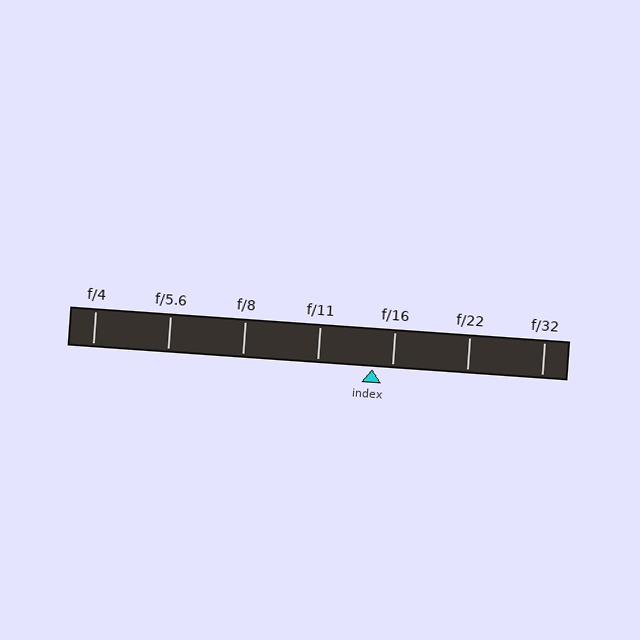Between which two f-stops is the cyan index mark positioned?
The index mark is between f/11 and f/16.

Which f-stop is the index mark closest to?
The index mark is closest to f/16.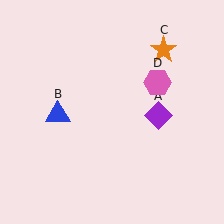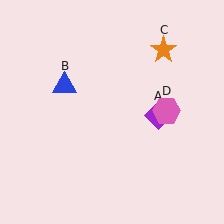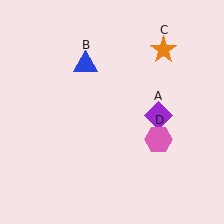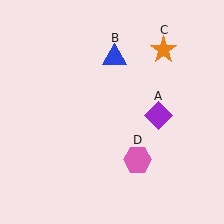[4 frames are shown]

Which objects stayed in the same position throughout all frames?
Purple diamond (object A) and orange star (object C) remained stationary.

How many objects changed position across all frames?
2 objects changed position: blue triangle (object B), pink hexagon (object D).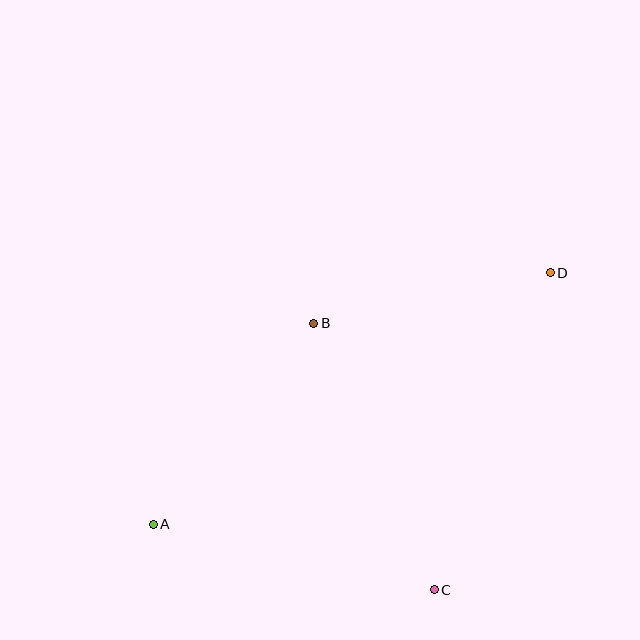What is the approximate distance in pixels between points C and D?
The distance between C and D is approximately 337 pixels.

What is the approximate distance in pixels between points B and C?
The distance between B and C is approximately 292 pixels.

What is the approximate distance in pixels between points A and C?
The distance between A and C is approximately 288 pixels.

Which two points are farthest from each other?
Points A and D are farthest from each other.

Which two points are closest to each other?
Points B and D are closest to each other.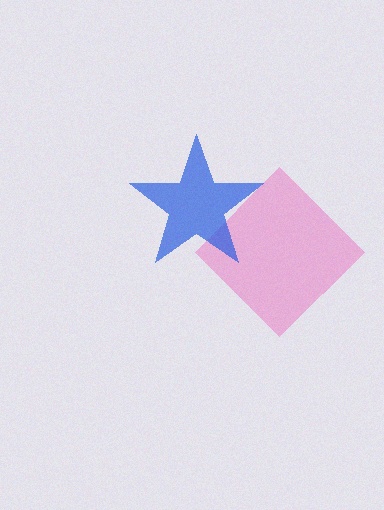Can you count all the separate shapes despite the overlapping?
Yes, there are 2 separate shapes.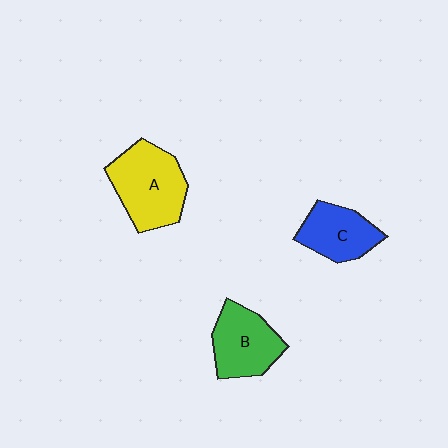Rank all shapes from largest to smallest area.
From largest to smallest: A (yellow), B (green), C (blue).